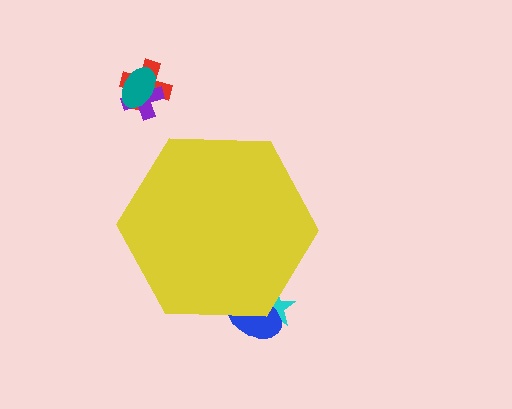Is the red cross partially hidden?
No, the red cross is fully visible.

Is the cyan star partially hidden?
Yes, the cyan star is partially hidden behind the yellow hexagon.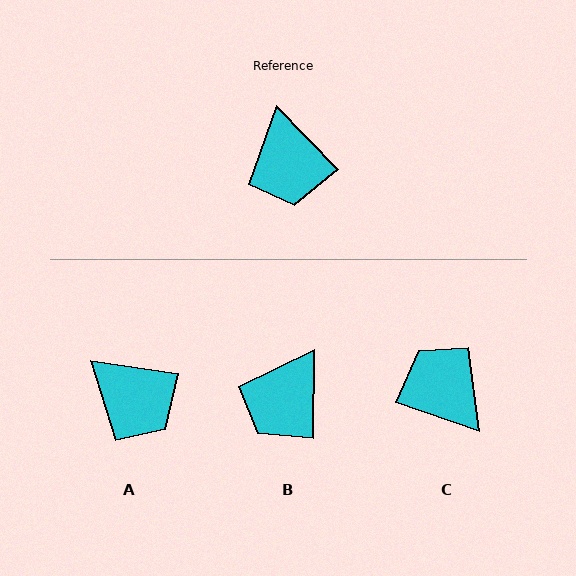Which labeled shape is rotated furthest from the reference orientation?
C, about 153 degrees away.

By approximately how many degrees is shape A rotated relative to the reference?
Approximately 37 degrees counter-clockwise.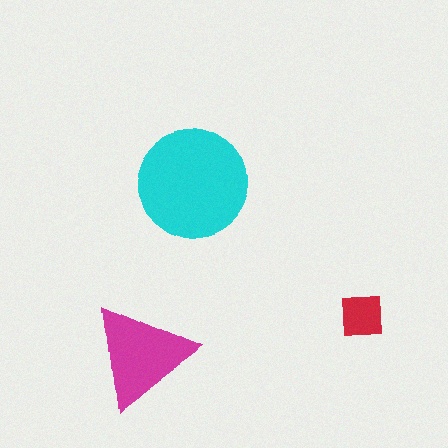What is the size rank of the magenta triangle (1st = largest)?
2nd.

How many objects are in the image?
There are 3 objects in the image.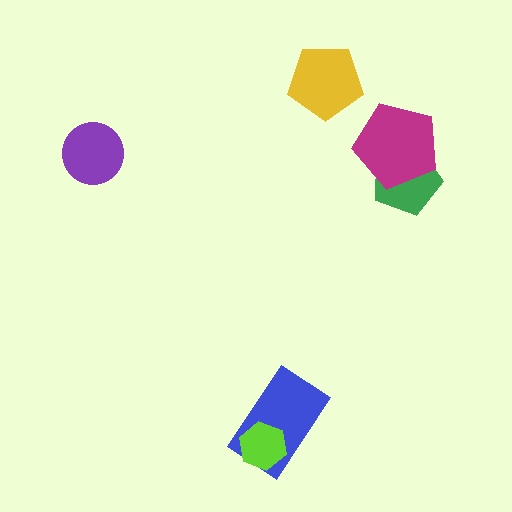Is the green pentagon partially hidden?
Yes, it is partially covered by another shape.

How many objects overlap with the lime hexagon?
1 object overlaps with the lime hexagon.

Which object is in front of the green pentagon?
The magenta pentagon is in front of the green pentagon.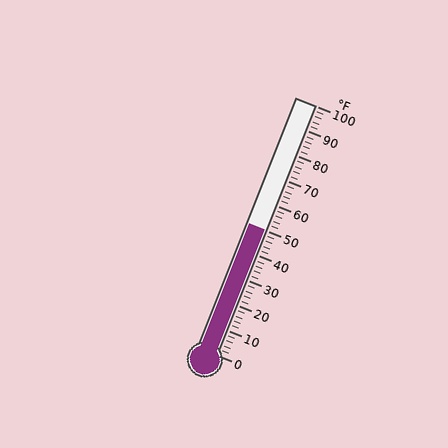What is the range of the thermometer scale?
The thermometer scale ranges from 0°F to 100°F.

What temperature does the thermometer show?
The thermometer shows approximately 50°F.